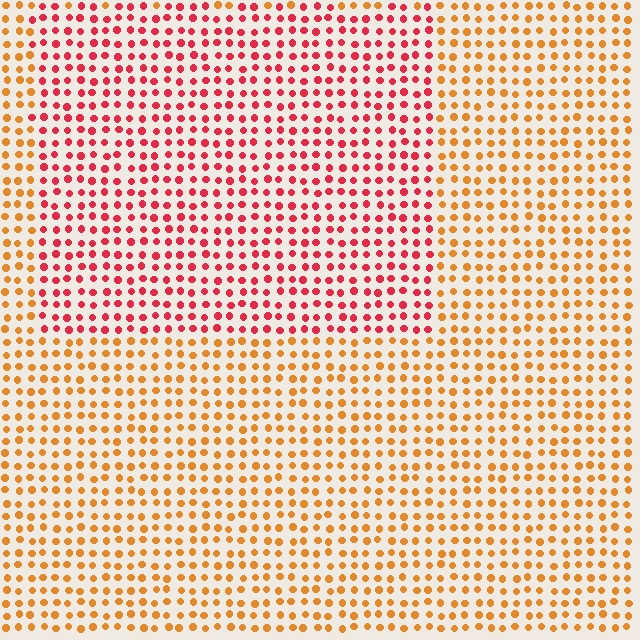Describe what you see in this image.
The image is filled with small orange elements in a uniform arrangement. A rectangle-shaped region is visible where the elements are tinted to a slightly different hue, forming a subtle color boundary.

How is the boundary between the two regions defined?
The boundary is defined purely by a slight shift in hue (about 41 degrees). Spacing, size, and orientation are identical on both sides.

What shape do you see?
I see a rectangle.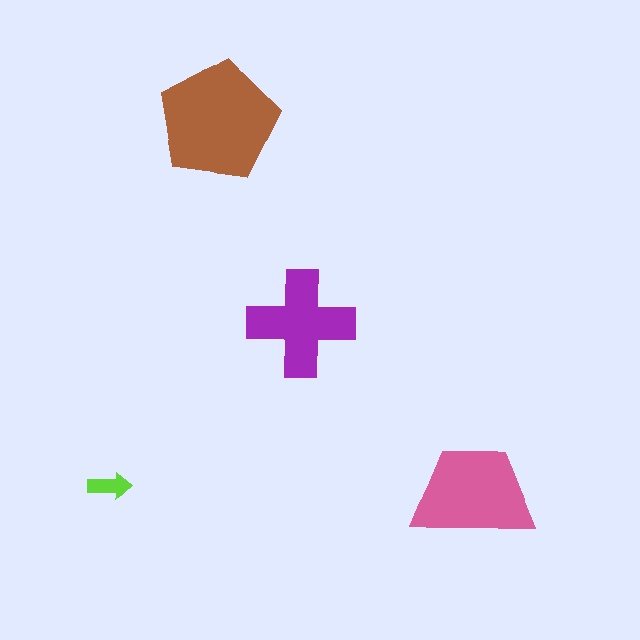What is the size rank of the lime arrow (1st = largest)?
4th.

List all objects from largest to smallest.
The brown pentagon, the pink trapezoid, the purple cross, the lime arrow.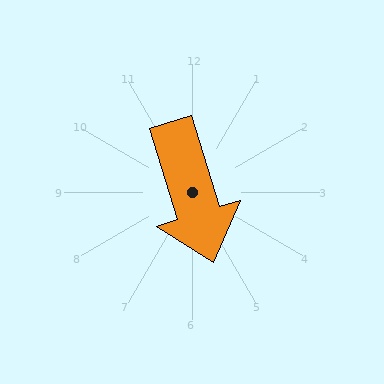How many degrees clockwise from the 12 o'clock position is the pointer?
Approximately 163 degrees.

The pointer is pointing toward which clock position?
Roughly 5 o'clock.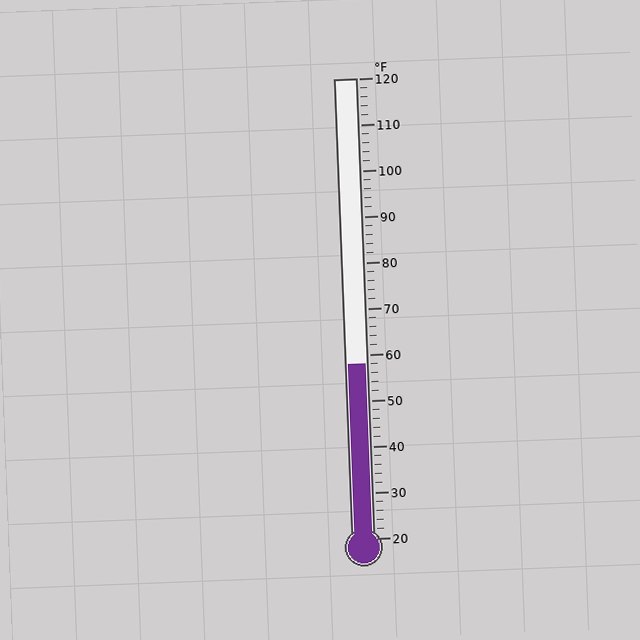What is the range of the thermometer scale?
The thermometer scale ranges from 20°F to 120°F.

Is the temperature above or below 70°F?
The temperature is below 70°F.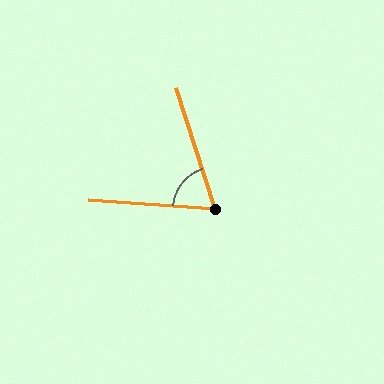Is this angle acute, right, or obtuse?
It is acute.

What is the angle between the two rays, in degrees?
Approximately 68 degrees.